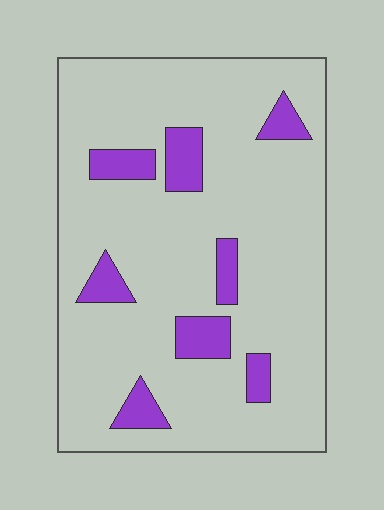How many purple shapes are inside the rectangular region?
8.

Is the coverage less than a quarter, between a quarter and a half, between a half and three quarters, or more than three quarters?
Less than a quarter.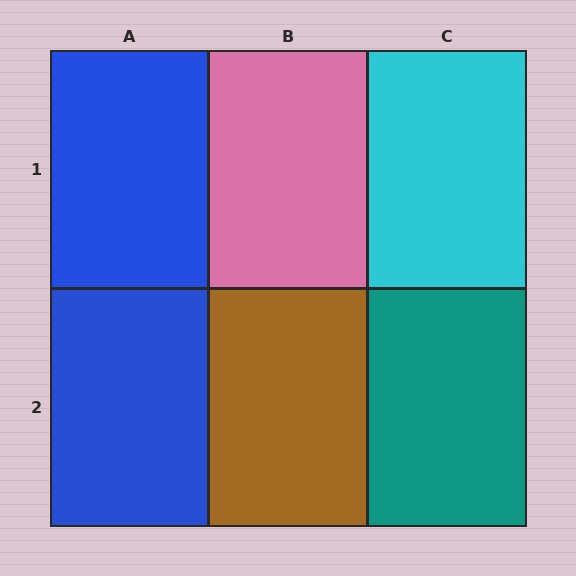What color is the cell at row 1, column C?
Cyan.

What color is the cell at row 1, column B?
Pink.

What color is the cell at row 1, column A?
Blue.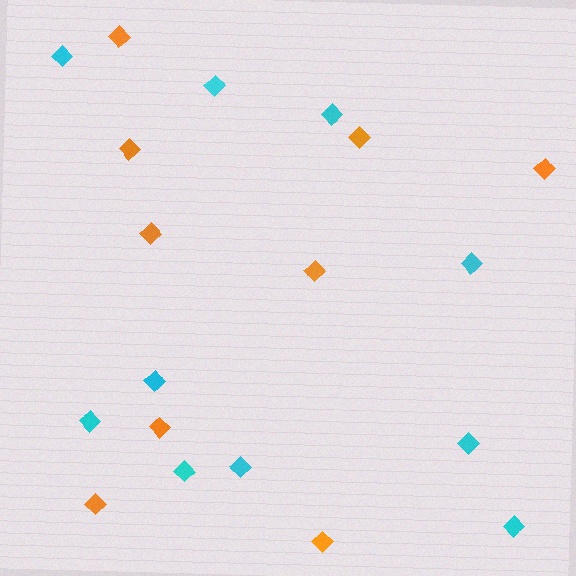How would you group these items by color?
There are 2 groups: one group of orange diamonds (9) and one group of cyan diamonds (10).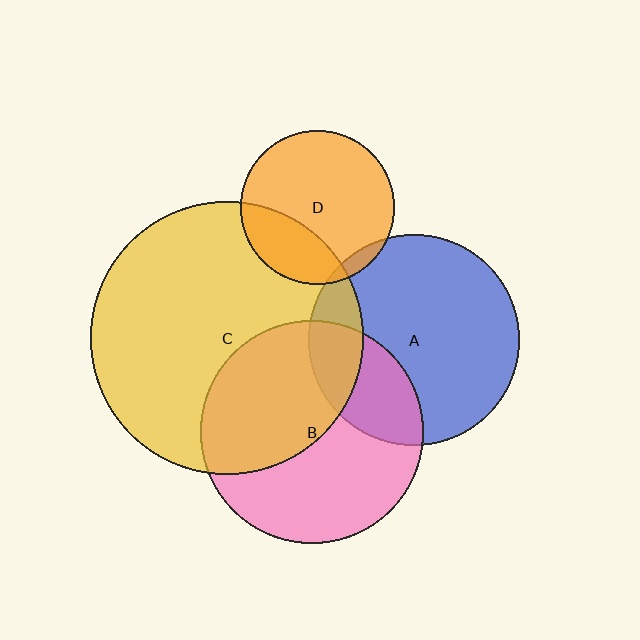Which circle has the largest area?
Circle C (yellow).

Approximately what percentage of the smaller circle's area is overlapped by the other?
Approximately 15%.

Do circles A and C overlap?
Yes.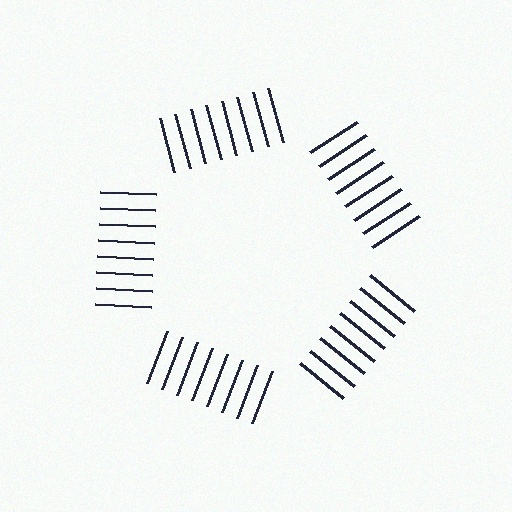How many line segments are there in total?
40 — 8 along each of the 5 edges.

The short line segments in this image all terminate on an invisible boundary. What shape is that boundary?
An illusory pentagon — the line segments terminate on its edges but no continuous stroke is drawn.